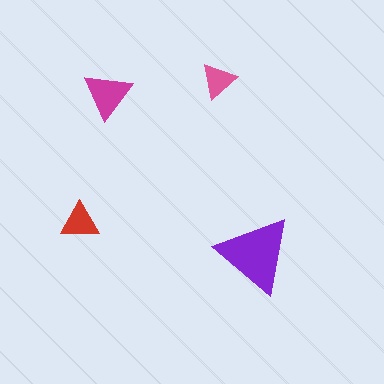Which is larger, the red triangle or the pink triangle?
The red one.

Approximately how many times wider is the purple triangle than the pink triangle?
About 2 times wider.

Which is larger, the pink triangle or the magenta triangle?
The magenta one.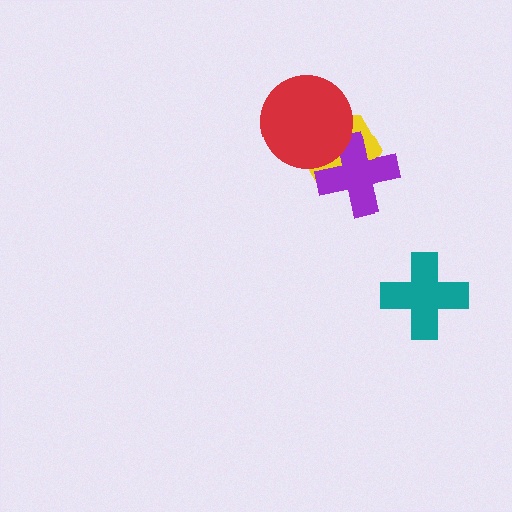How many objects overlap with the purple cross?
2 objects overlap with the purple cross.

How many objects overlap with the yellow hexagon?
2 objects overlap with the yellow hexagon.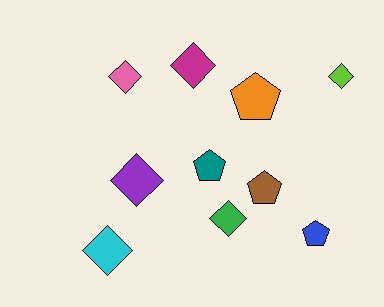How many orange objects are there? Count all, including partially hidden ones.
There is 1 orange object.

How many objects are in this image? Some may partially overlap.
There are 10 objects.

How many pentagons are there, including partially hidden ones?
There are 4 pentagons.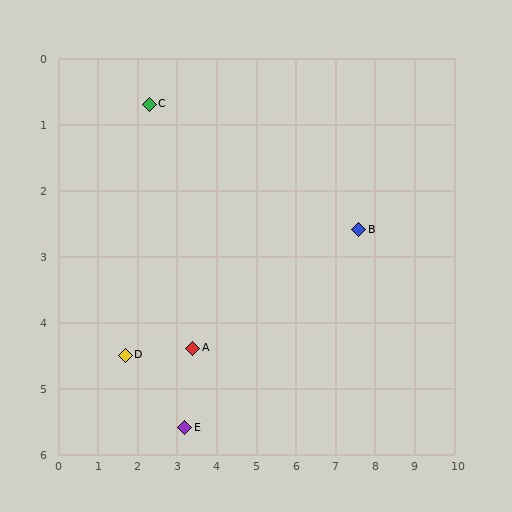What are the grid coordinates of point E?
Point E is at approximately (3.2, 5.6).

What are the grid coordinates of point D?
Point D is at approximately (1.7, 4.5).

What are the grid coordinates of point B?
Point B is at approximately (7.6, 2.6).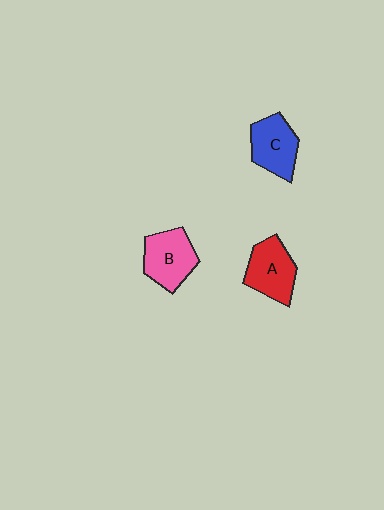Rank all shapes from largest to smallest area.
From largest to smallest: B (pink), A (red), C (blue).